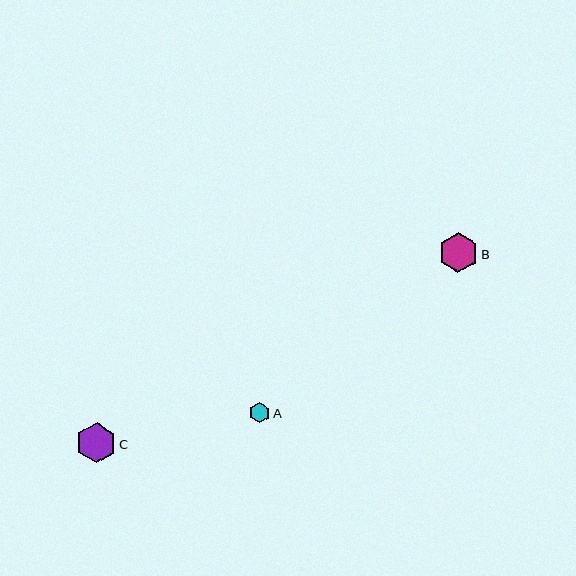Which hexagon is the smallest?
Hexagon A is the smallest with a size of approximately 20 pixels.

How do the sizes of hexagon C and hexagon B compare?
Hexagon C and hexagon B are approximately the same size.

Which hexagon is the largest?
Hexagon C is the largest with a size of approximately 40 pixels.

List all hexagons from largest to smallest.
From largest to smallest: C, B, A.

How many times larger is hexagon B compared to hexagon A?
Hexagon B is approximately 2.0 times the size of hexagon A.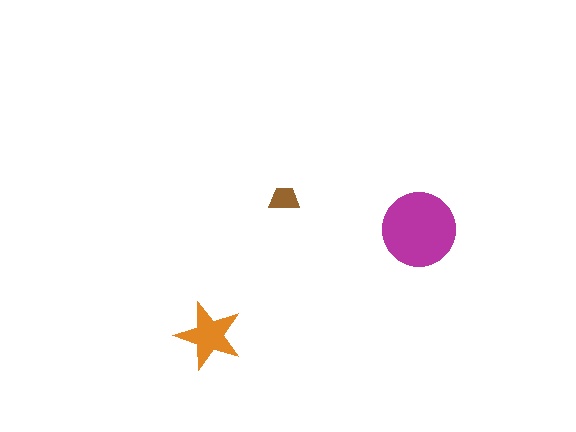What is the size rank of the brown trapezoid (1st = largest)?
3rd.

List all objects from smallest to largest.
The brown trapezoid, the orange star, the magenta circle.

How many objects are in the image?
There are 3 objects in the image.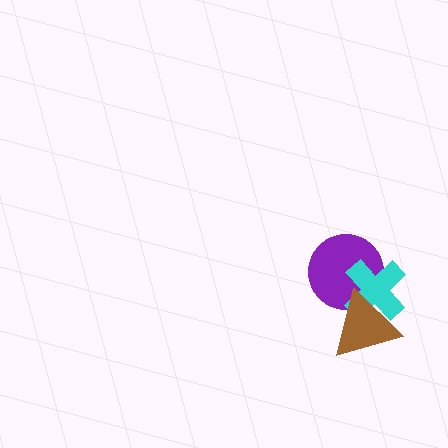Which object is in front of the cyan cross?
The brown triangle is in front of the cyan cross.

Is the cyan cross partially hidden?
Yes, it is partially covered by another shape.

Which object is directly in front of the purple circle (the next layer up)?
The cyan cross is directly in front of the purple circle.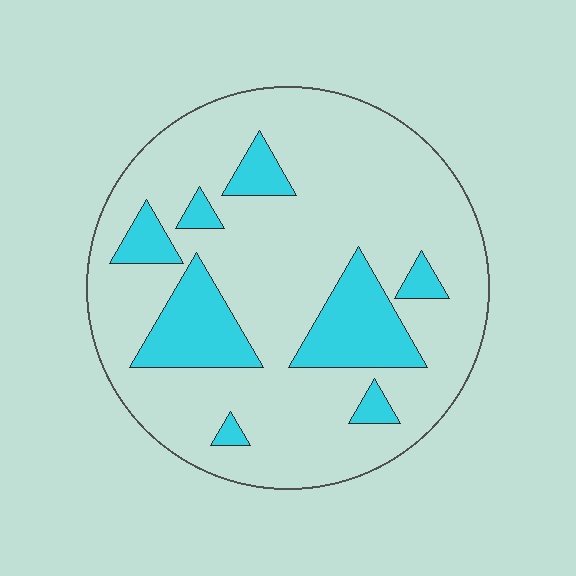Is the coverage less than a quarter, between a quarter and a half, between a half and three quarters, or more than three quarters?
Less than a quarter.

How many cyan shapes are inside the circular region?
8.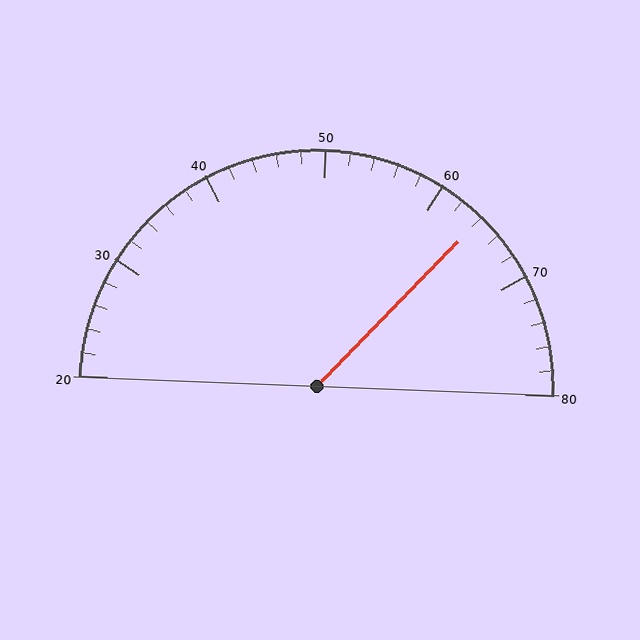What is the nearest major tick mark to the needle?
The nearest major tick mark is 60.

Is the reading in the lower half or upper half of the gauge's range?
The reading is in the upper half of the range (20 to 80).